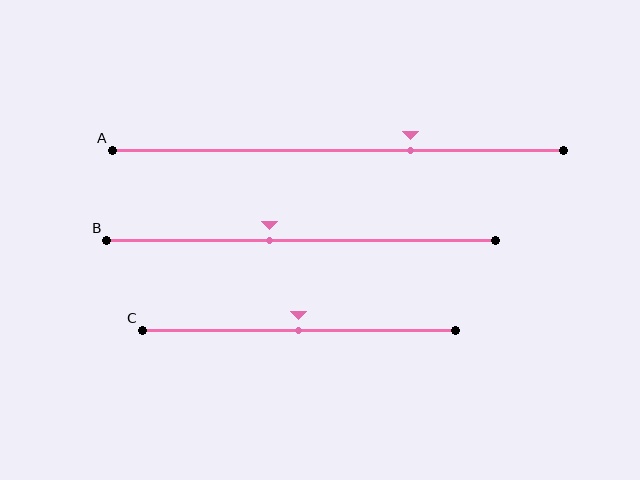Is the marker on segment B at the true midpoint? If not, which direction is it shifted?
No, the marker on segment B is shifted to the left by about 8% of the segment length.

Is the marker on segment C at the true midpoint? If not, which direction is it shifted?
Yes, the marker on segment C is at the true midpoint.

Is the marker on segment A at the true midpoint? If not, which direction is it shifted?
No, the marker on segment A is shifted to the right by about 16% of the segment length.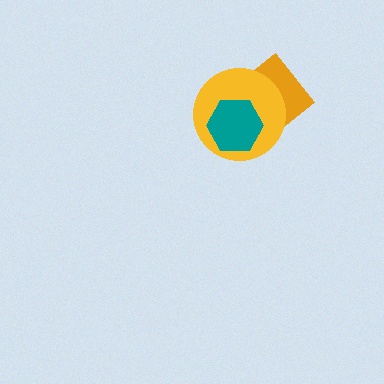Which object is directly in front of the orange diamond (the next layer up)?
The yellow circle is directly in front of the orange diamond.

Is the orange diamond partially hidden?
Yes, it is partially covered by another shape.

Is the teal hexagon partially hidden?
No, no other shape covers it.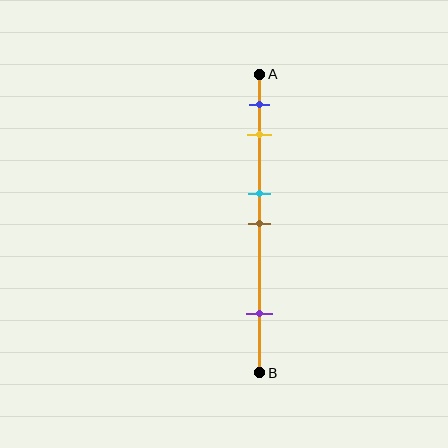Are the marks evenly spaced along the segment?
No, the marks are not evenly spaced.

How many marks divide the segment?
There are 5 marks dividing the segment.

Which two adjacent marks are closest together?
The cyan and brown marks are the closest adjacent pair.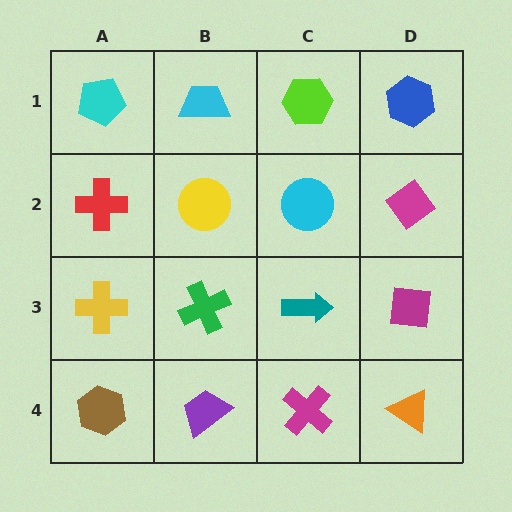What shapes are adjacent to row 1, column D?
A magenta diamond (row 2, column D), a lime hexagon (row 1, column C).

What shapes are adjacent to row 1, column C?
A cyan circle (row 2, column C), a cyan trapezoid (row 1, column B), a blue hexagon (row 1, column D).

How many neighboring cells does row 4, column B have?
3.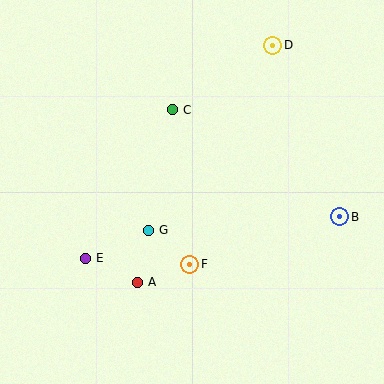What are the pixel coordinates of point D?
Point D is at (273, 45).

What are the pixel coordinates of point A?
Point A is at (137, 282).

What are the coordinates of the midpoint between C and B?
The midpoint between C and B is at (256, 163).